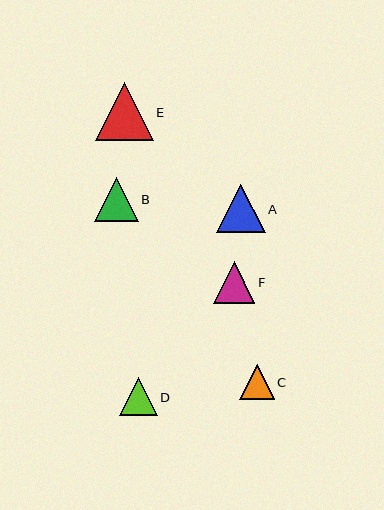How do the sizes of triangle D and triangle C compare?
Triangle D and triangle C are approximately the same size.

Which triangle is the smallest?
Triangle C is the smallest with a size of approximately 35 pixels.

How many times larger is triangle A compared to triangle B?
Triangle A is approximately 1.1 times the size of triangle B.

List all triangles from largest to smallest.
From largest to smallest: E, A, B, F, D, C.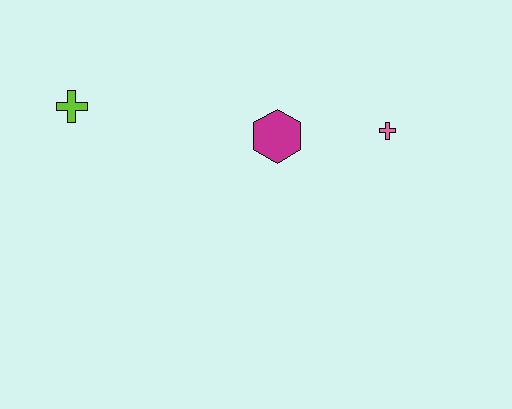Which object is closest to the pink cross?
The magenta hexagon is closest to the pink cross.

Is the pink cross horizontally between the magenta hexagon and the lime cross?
No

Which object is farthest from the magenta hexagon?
The lime cross is farthest from the magenta hexagon.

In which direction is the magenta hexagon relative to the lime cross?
The magenta hexagon is to the right of the lime cross.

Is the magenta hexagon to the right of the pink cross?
No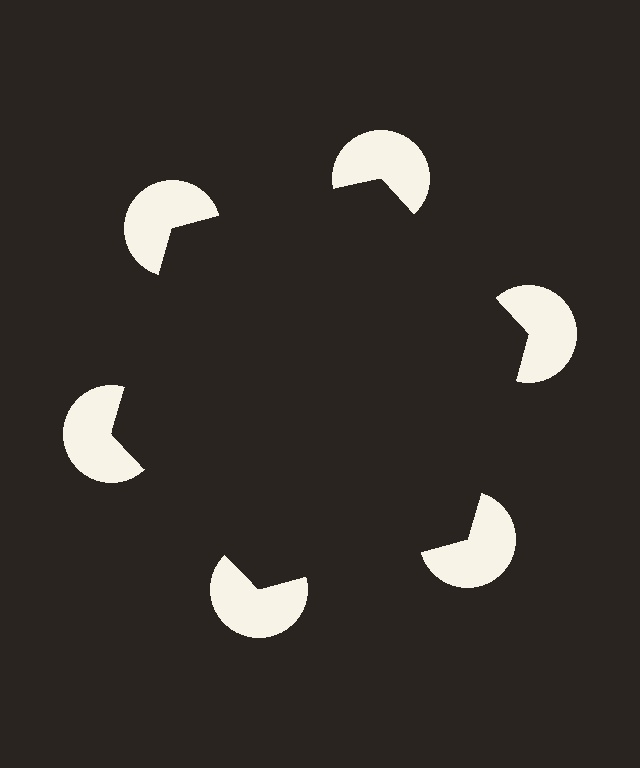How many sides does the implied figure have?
6 sides.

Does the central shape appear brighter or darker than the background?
It typically appears slightly darker than the background, even though no actual brightness change is drawn.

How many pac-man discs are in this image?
There are 6 — one at each vertex of the illusory hexagon.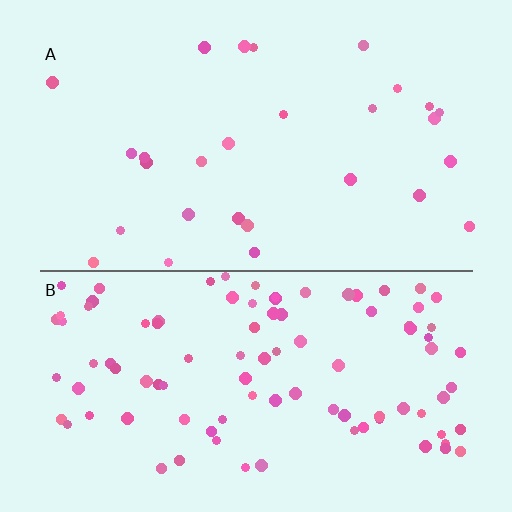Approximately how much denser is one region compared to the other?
Approximately 3.4× — region B over region A.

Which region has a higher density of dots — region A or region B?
B (the bottom).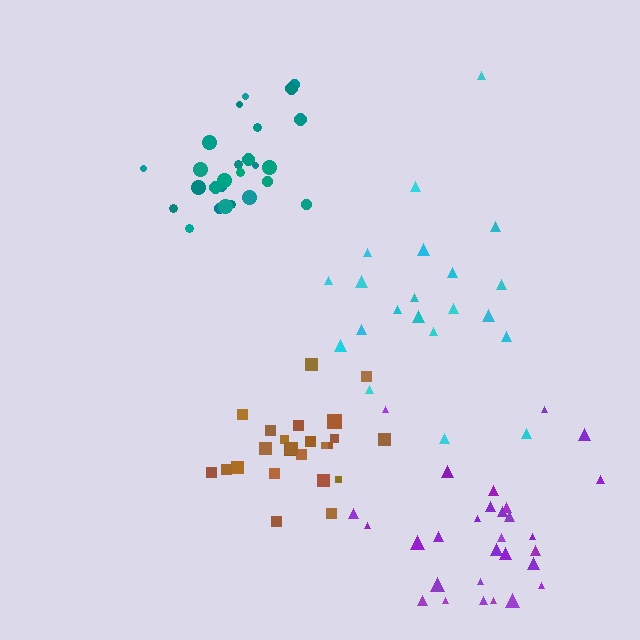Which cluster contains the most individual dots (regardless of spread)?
Purple (30).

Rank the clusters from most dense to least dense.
teal, brown, purple, cyan.